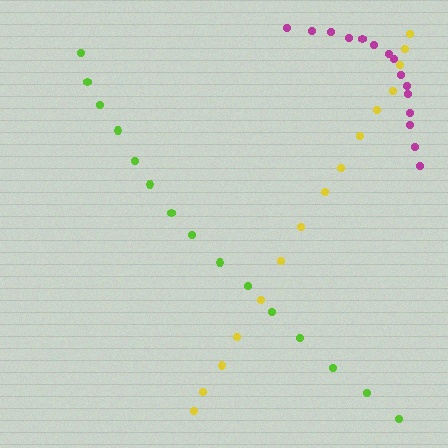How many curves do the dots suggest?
There are 3 distinct paths.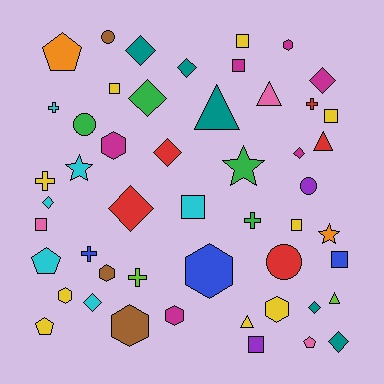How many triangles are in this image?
There are 5 triangles.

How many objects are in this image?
There are 50 objects.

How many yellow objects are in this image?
There are 9 yellow objects.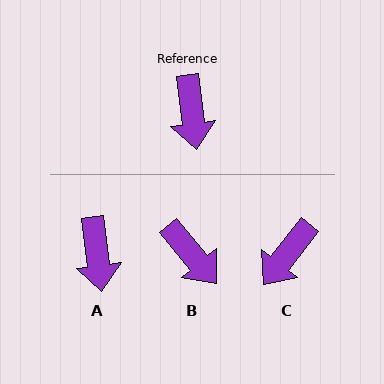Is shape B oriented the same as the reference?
No, it is off by about 33 degrees.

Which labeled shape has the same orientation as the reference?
A.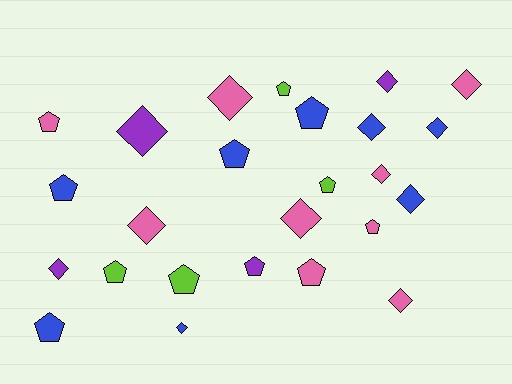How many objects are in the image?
There are 25 objects.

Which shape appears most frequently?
Diamond, with 13 objects.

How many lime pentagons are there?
There are 4 lime pentagons.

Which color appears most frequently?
Pink, with 9 objects.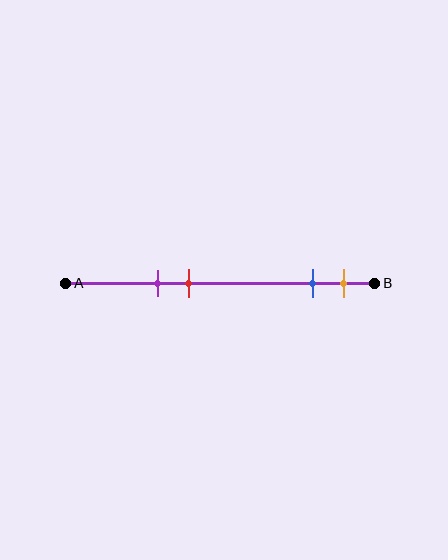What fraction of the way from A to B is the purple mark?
The purple mark is approximately 30% (0.3) of the way from A to B.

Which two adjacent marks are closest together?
The blue and orange marks are the closest adjacent pair.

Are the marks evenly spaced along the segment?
No, the marks are not evenly spaced.